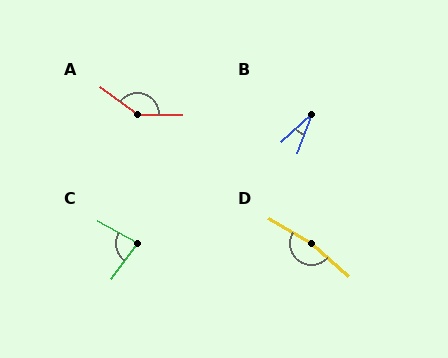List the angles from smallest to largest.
B (26°), C (82°), A (145°), D (169°).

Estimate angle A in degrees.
Approximately 145 degrees.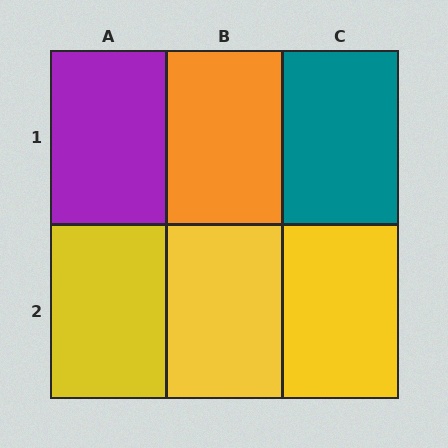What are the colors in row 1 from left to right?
Purple, orange, teal.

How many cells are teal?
1 cell is teal.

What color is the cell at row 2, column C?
Yellow.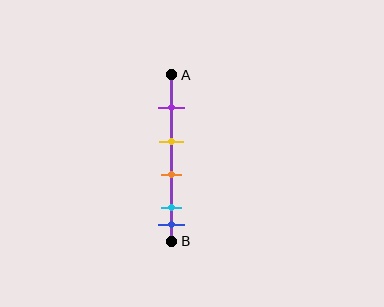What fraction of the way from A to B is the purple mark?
The purple mark is approximately 20% (0.2) of the way from A to B.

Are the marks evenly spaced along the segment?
No, the marks are not evenly spaced.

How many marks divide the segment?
There are 5 marks dividing the segment.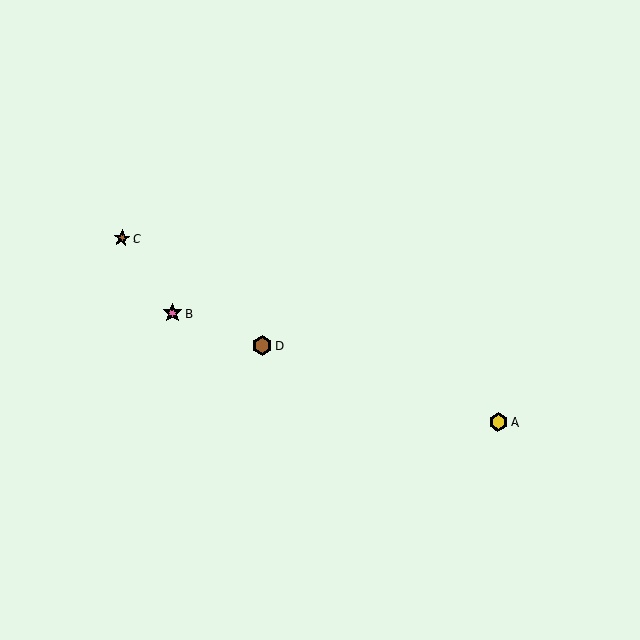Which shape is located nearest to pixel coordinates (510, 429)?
The yellow hexagon (labeled A) at (498, 422) is nearest to that location.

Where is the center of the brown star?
The center of the brown star is at (122, 238).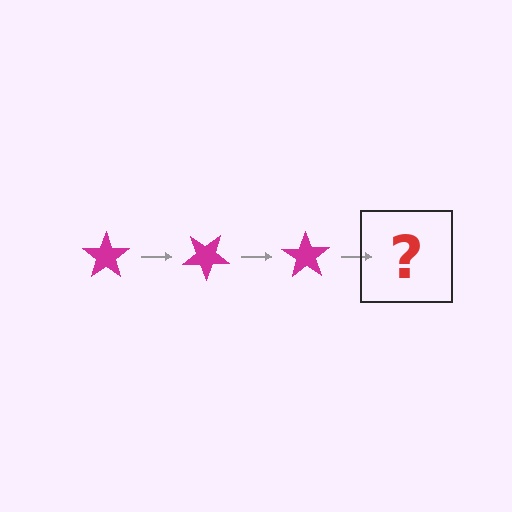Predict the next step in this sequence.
The next step is a magenta star rotated 105 degrees.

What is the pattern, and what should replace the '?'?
The pattern is that the star rotates 35 degrees each step. The '?' should be a magenta star rotated 105 degrees.